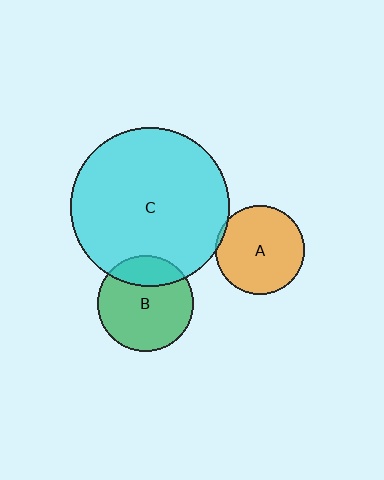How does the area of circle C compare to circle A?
Approximately 3.2 times.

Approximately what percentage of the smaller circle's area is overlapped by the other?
Approximately 25%.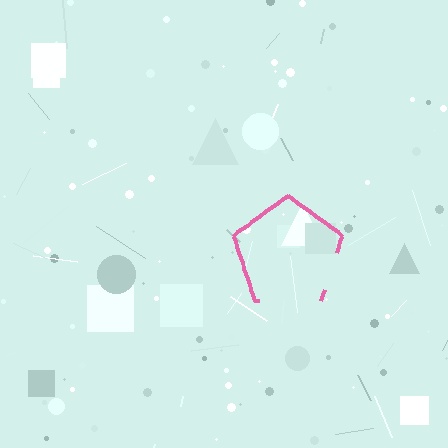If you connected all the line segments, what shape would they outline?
They would outline a pentagon.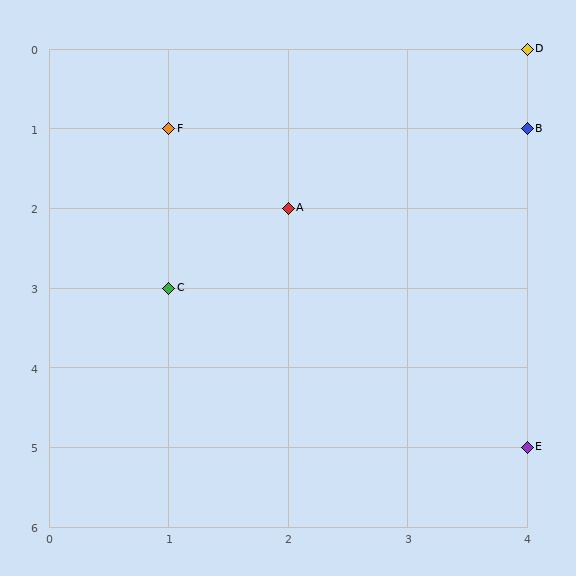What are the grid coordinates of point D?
Point D is at grid coordinates (4, 0).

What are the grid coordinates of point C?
Point C is at grid coordinates (1, 3).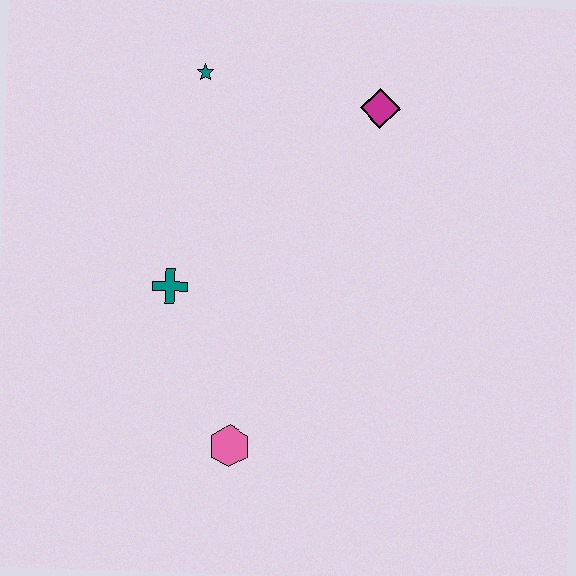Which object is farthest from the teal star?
The pink hexagon is farthest from the teal star.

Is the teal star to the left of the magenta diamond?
Yes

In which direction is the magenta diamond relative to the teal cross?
The magenta diamond is to the right of the teal cross.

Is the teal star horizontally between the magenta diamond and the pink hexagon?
No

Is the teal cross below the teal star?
Yes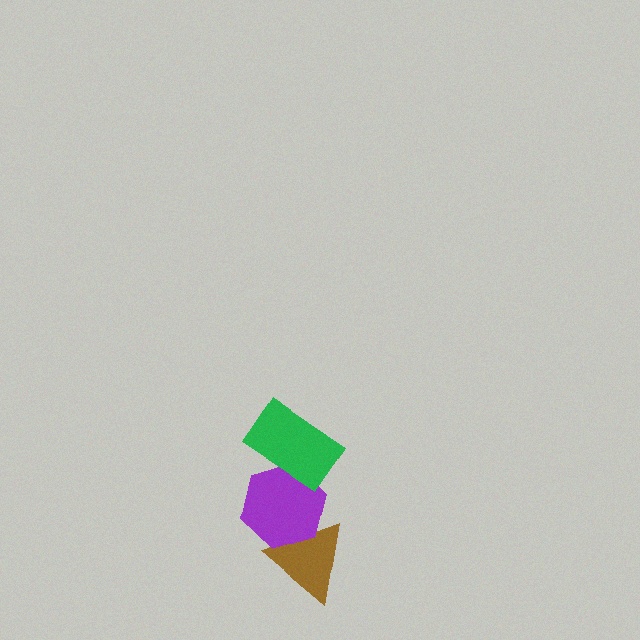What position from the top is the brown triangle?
The brown triangle is 3rd from the top.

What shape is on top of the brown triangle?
The purple hexagon is on top of the brown triangle.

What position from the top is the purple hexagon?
The purple hexagon is 2nd from the top.